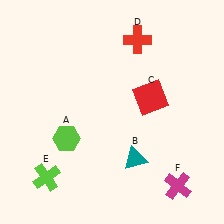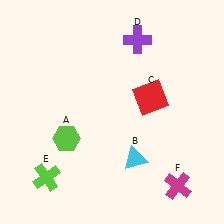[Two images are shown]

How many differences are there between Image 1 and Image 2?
There are 2 differences between the two images.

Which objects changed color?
B changed from teal to cyan. D changed from red to purple.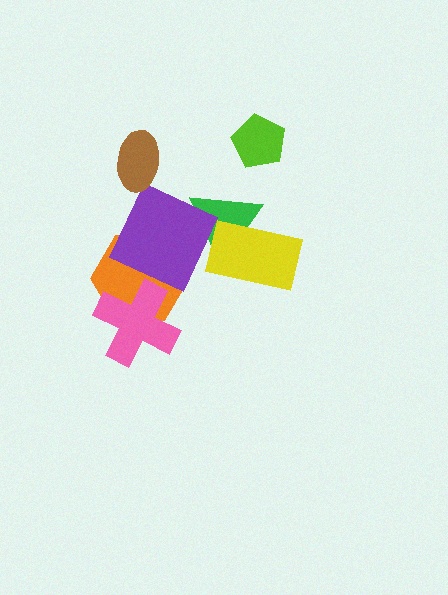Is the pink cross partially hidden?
No, no other shape covers it.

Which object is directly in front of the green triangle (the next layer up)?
The purple square is directly in front of the green triangle.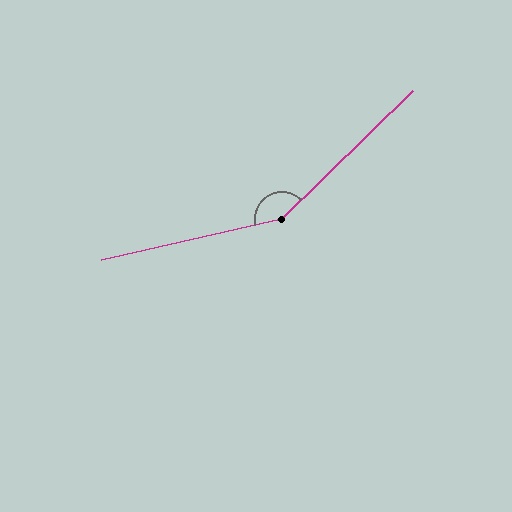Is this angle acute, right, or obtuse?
It is obtuse.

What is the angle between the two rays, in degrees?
Approximately 148 degrees.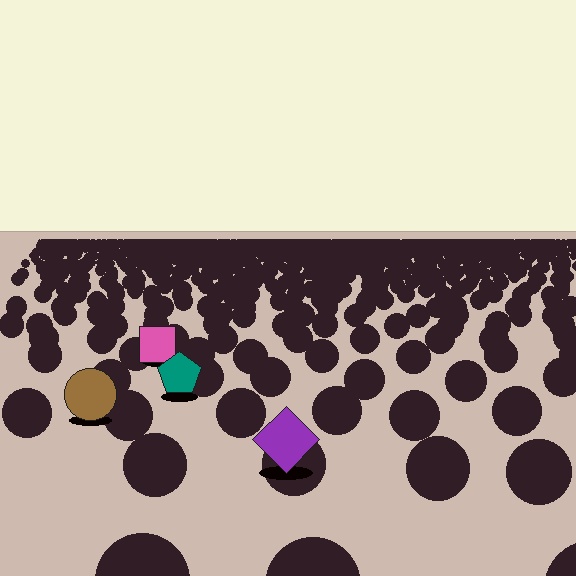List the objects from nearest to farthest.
From nearest to farthest: the purple diamond, the brown circle, the teal pentagon, the pink square.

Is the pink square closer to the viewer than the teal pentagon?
No. The teal pentagon is closer — you can tell from the texture gradient: the ground texture is coarser near it.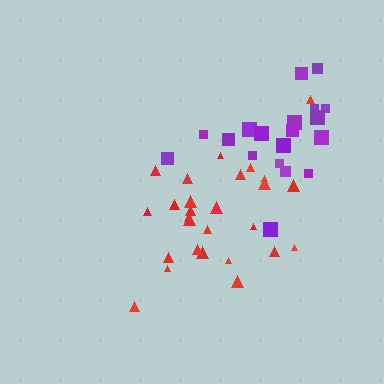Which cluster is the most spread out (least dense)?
Purple.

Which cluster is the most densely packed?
Red.